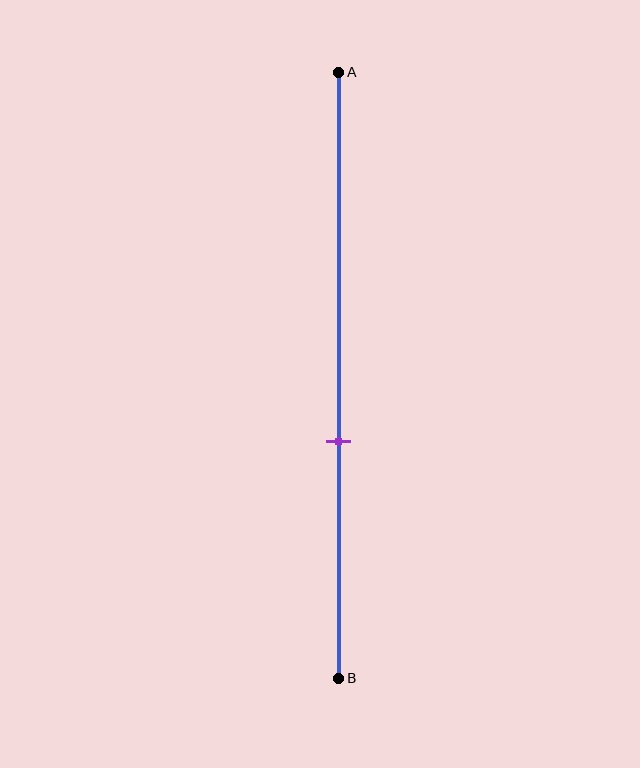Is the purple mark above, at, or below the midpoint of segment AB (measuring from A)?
The purple mark is below the midpoint of segment AB.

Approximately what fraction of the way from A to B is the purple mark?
The purple mark is approximately 60% of the way from A to B.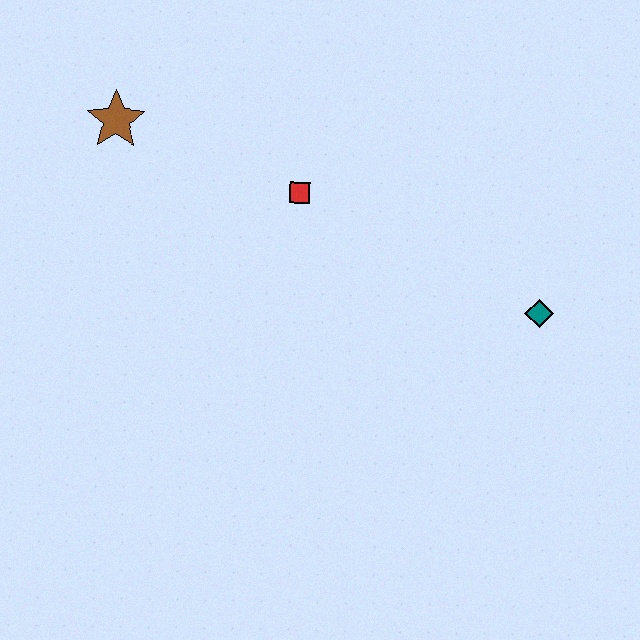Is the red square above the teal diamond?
Yes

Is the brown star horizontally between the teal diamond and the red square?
No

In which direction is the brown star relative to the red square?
The brown star is to the left of the red square.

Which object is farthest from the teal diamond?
The brown star is farthest from the teal diamond.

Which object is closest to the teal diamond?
The red square is closest to the teal diamond.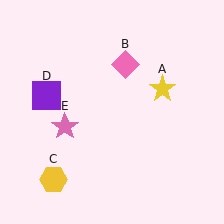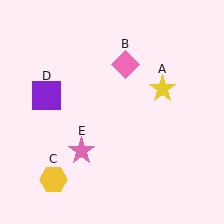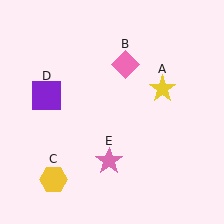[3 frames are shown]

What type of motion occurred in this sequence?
The pink star (object E) rotated counterclockwise around the center of the scene.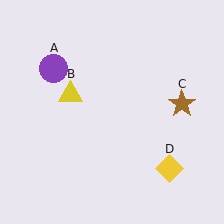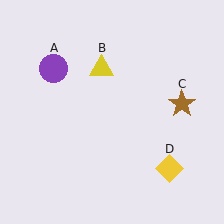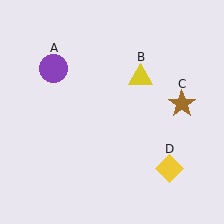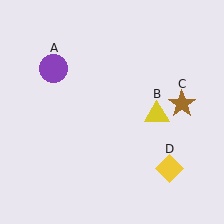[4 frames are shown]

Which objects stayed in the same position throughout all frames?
Purple circle (object A) and brown star (object C) and yellow diamond (object D) remained stationary.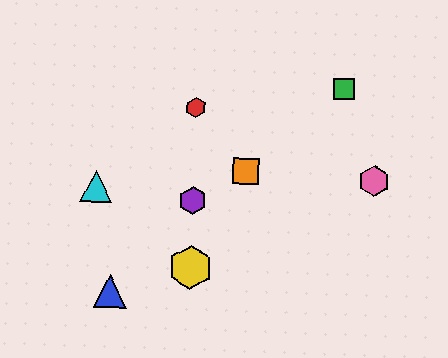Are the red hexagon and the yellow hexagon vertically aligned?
Yes, both are at x≈196.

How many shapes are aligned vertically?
3 shapes (the red hexagon, the yellow hexagon, the purple hexagon) are aligned vertically.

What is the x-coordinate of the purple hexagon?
The purple hexagon is at x≈193.